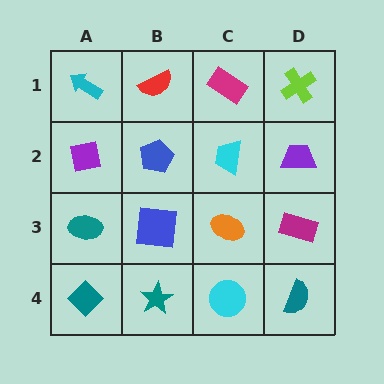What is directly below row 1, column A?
A purple square.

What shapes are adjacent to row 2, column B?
A red semicircle (row 1, column B), a blue square (row 3, column B), a purple square (row 2, column A), a cyan trapezoid (row 2, column C).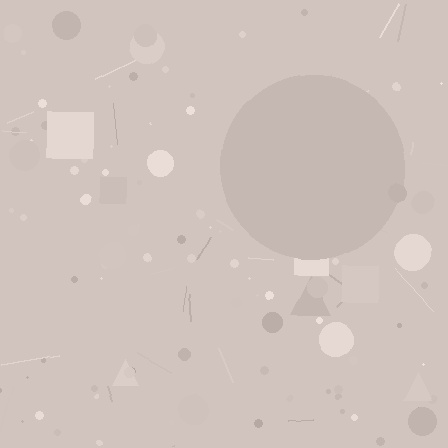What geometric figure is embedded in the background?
A circle is embedded in the background.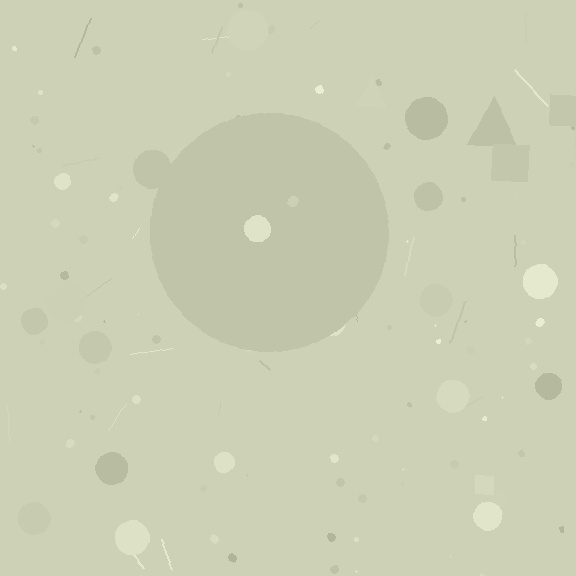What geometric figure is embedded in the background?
A circle is embedded in the background.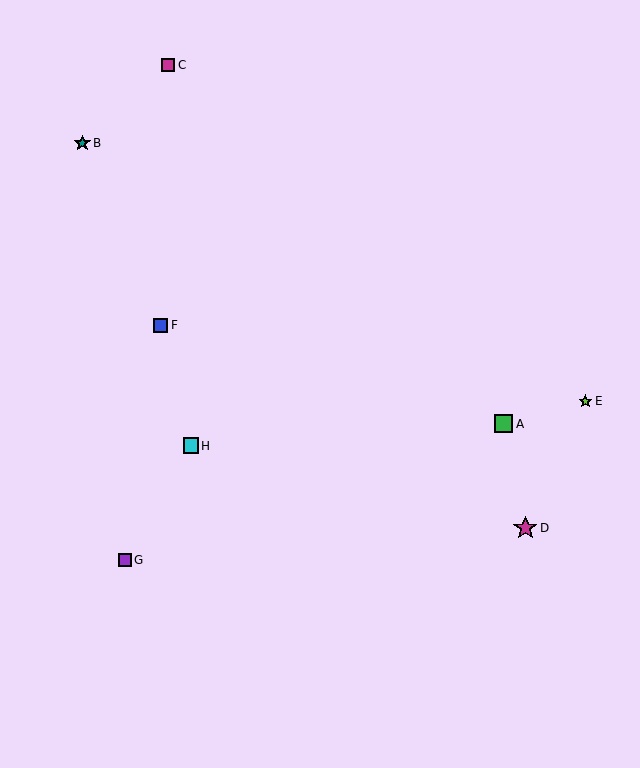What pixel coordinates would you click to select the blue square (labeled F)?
Click at (160, 325) to select the blue square F.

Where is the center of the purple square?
The center of the purple square is at (125, 560).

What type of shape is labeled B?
Shape B is a teal star.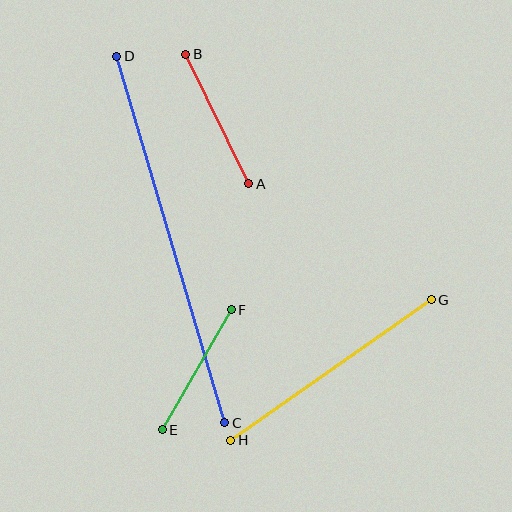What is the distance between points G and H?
The distance is approximately 245 pixels.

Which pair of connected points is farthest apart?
Points C and D are farthest apart.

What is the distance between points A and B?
The distance is approximately 144 pixels.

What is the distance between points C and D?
The distance is approximately 382 pixels.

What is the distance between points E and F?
The distance is approximately 139 pixels.